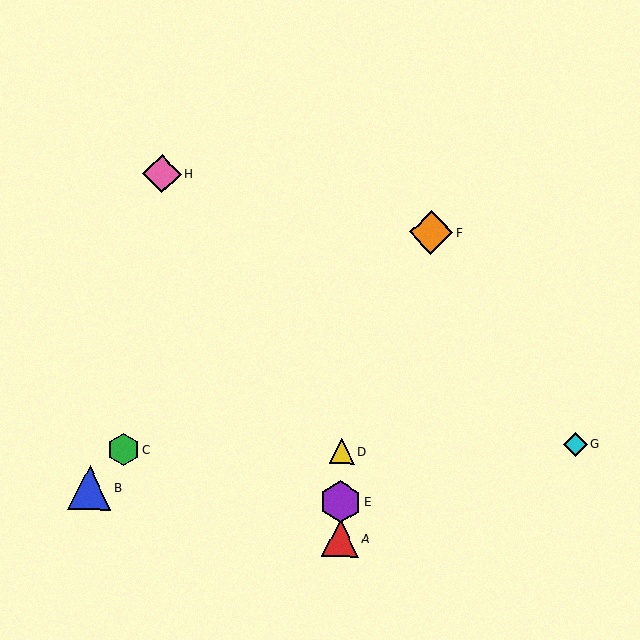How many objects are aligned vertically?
3 objects (A, D, E) are aligned vertically.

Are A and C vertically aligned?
No, A is at x≈340 and C is at x≈123.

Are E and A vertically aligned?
Yes, both are at x≈341.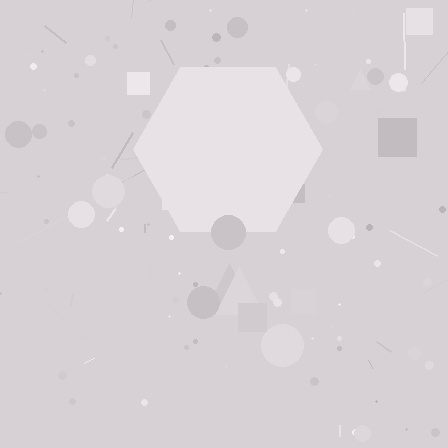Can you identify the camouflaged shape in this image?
The camouflaged shape is a hexagon.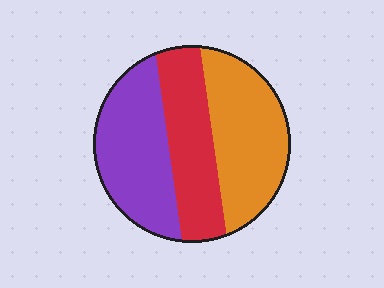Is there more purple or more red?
Purple.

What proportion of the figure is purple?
Purple takes up about one third (1/3) of the figure.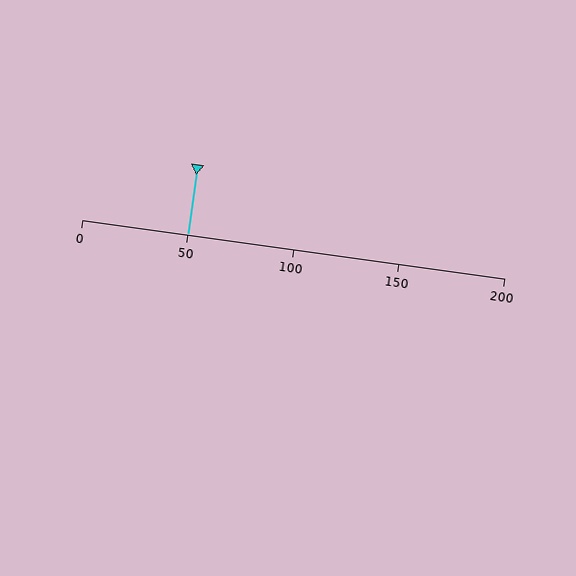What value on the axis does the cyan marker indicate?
The marker indicates approximately 50.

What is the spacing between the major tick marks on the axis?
The major ticks are spaced 50 apart.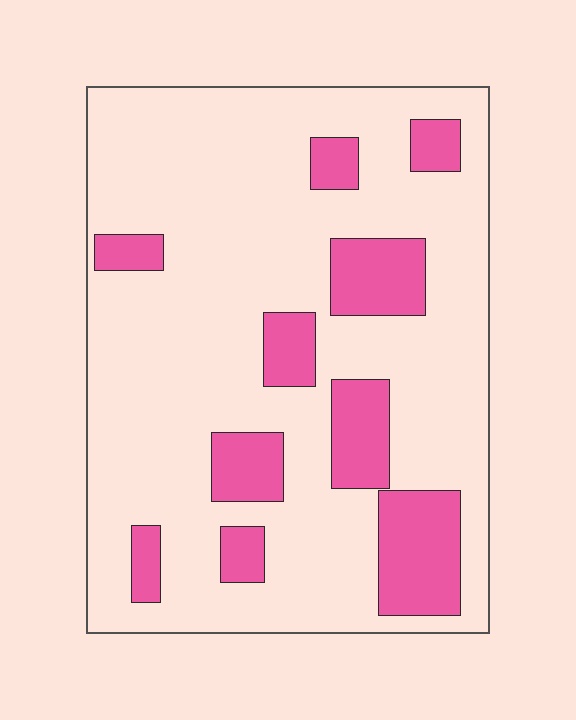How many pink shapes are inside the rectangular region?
10.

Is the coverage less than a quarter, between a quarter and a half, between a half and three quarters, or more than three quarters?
Less than a quarter.